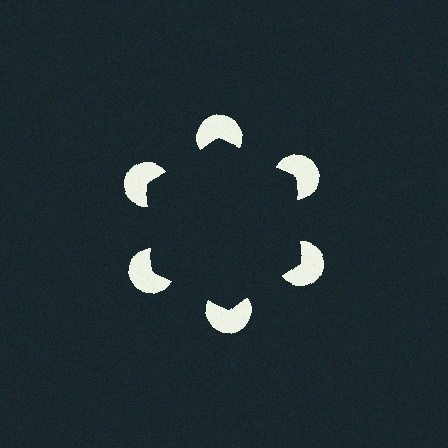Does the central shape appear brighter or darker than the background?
It typically appears slightly darker than the background, even though no actual brightness change is drawn.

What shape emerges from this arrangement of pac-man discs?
An illusory hexagon — its edges are inferred from the aligned wedge cuts in the pac-man discs, not physically drawn.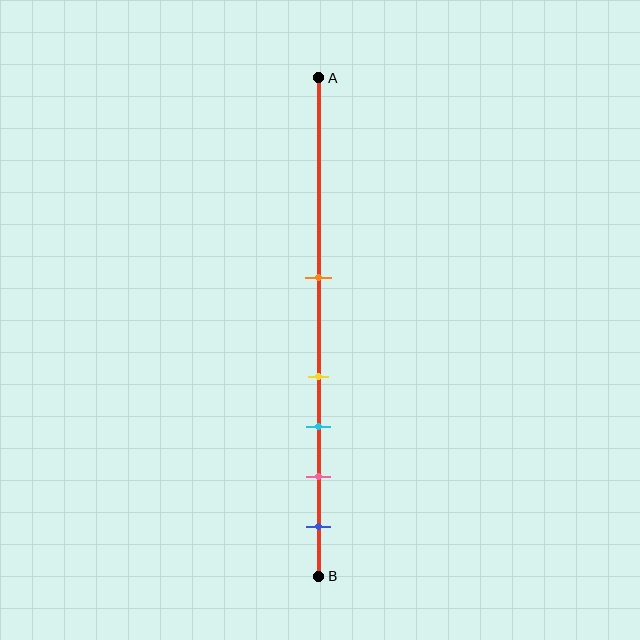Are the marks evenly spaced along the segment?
No, the marks are not evenly spaced.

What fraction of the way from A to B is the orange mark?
The orange mark is approximately 40% (0.4) of the way from A to B.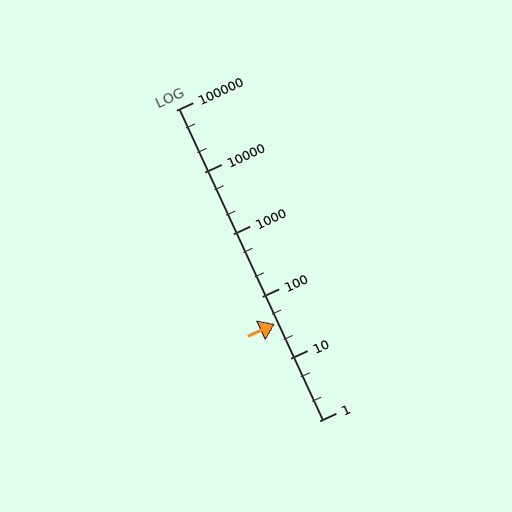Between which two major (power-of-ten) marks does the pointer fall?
The pointer is between 10 and 100.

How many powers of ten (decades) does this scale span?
The scale spans 5 decades, from 1 to 100000.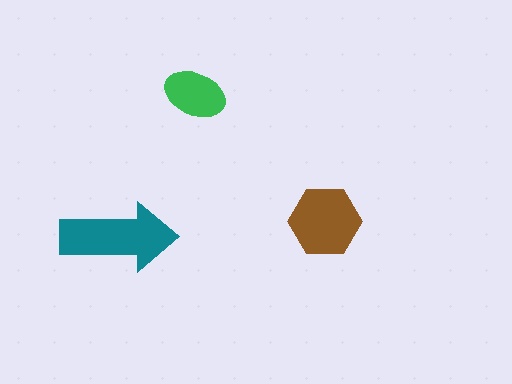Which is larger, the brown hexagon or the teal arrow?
The teal arrow.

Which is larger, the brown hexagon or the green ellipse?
The brown hexagon.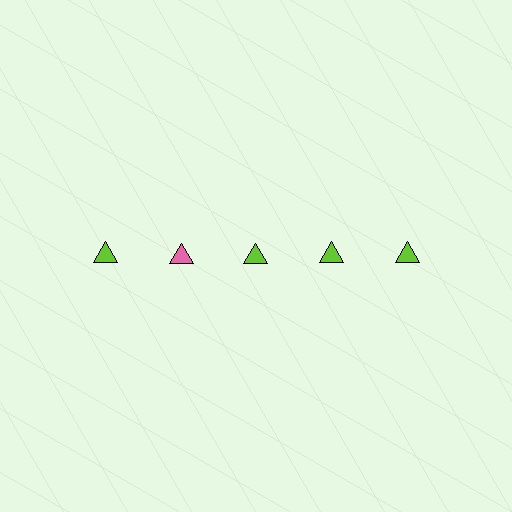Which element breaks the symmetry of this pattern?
The pink triangle in the top row, second from left column breaks the symmetry. All other shapes are lime triangles.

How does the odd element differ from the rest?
It has a different color: pink instead of lime.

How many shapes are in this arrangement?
There are 5 shapes arranged in a grid pattern.